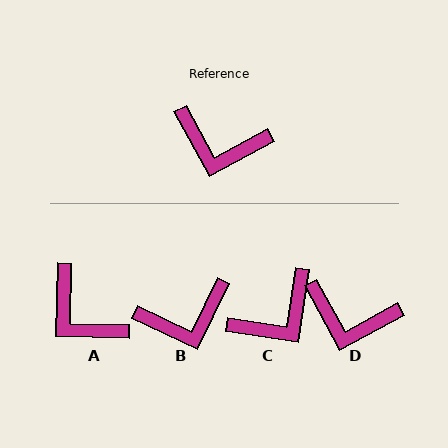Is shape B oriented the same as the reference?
No, it is off by about 36 degrees.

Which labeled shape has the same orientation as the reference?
D.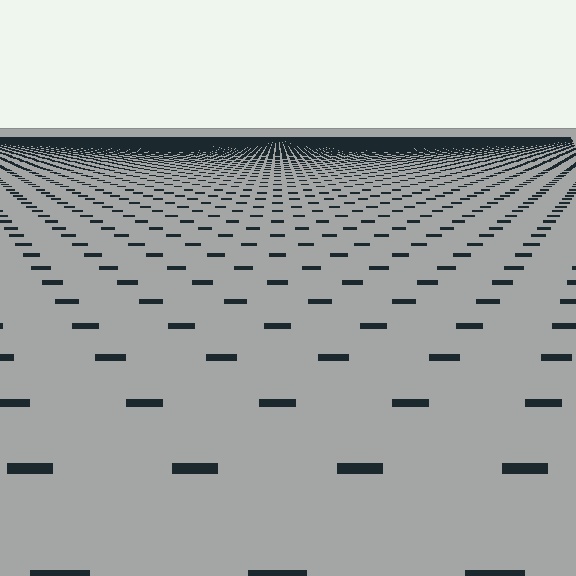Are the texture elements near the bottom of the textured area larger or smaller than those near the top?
Larger. Near the bottom, elements are closer to the viewer and appear at a bigger on-screen size.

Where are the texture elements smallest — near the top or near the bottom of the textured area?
Near the top.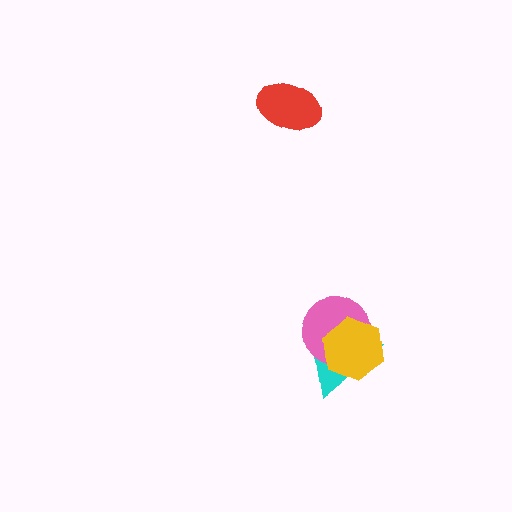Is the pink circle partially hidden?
Yes, it is partially covered by another shape.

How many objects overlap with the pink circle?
2 objects overlap with the pink circle.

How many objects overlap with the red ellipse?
0 objects overlap with the red ellipse.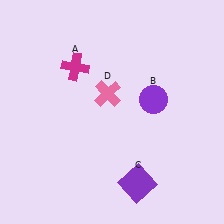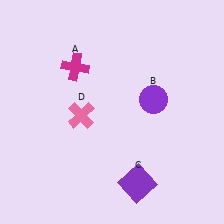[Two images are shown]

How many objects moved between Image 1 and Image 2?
1 object moved between the two images.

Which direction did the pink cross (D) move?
The pink cross (D) moved left.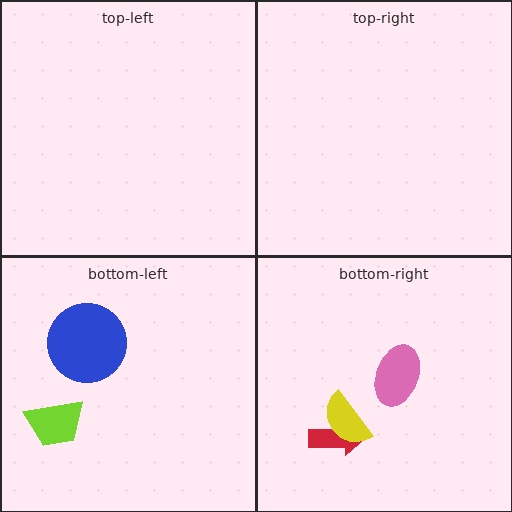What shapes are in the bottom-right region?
The red arrow, the pink ellipse, the yellow semicircle.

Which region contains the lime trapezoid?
The bottom-left region.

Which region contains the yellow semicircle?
The bottom-right region.